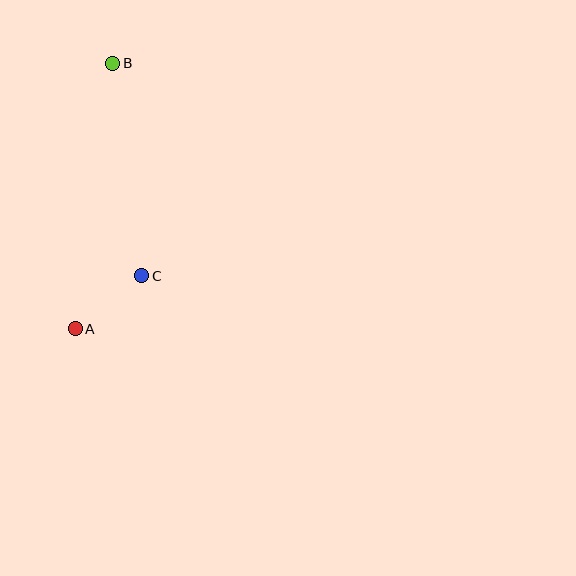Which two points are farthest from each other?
Points A and B are farthest from each other.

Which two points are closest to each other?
Points A and C are closest to each other.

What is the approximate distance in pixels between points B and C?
The distance between B and C is approximately 214 pixels.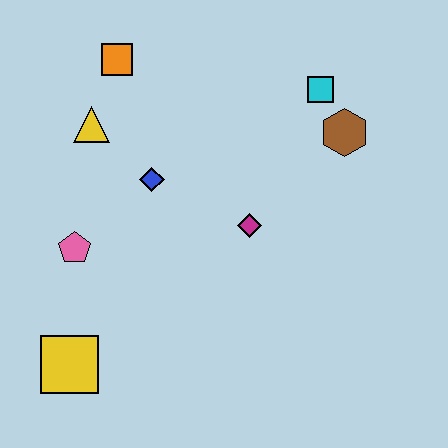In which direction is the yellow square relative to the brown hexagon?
The yellow square is to the left of the brown hexagon.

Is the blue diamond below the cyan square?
Yes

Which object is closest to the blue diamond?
The yellow triangle is closest to the blue diamond.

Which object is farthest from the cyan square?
The yellow square is farthest from the cyan square.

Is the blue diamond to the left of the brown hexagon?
Yes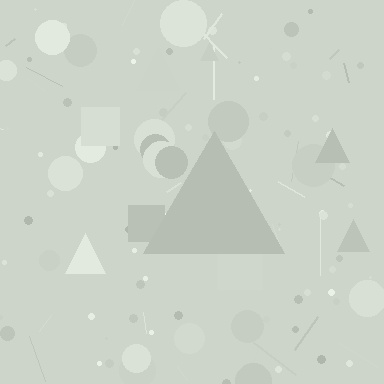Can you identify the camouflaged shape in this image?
The camouflaged shape is a triangle.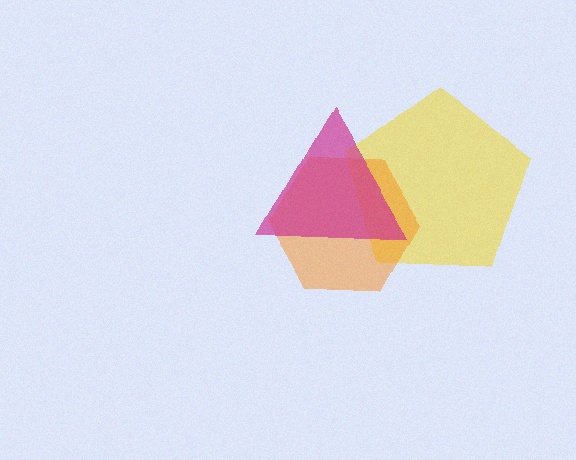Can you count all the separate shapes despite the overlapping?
Yes, there are 3 separate shapes.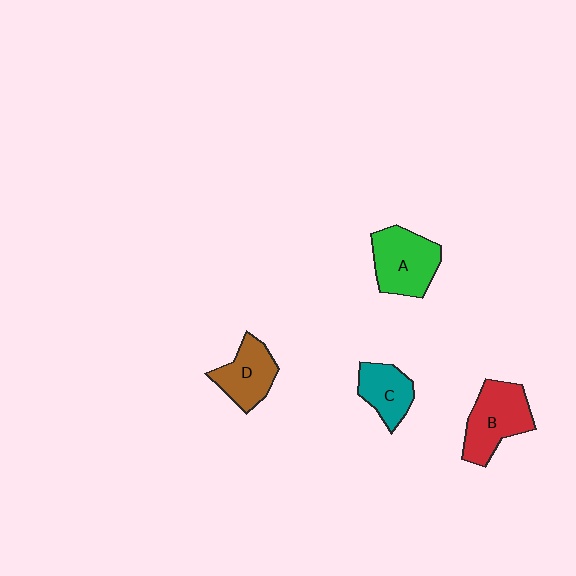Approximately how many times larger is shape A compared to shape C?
Approximately 1.4 times.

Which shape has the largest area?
Shape B (red).